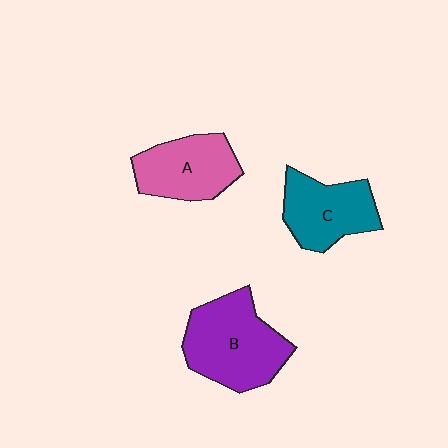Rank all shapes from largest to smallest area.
From largest to smallest: B (purple), A (pink), C (teal).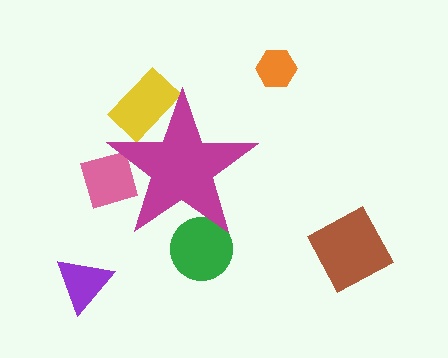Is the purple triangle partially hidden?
No, the purple triangle is fully visible.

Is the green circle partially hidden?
Yes, the green circle is partially hidden behind the magenta star.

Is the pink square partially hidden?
Yes, the pink square is partially hidden behind the magenta star.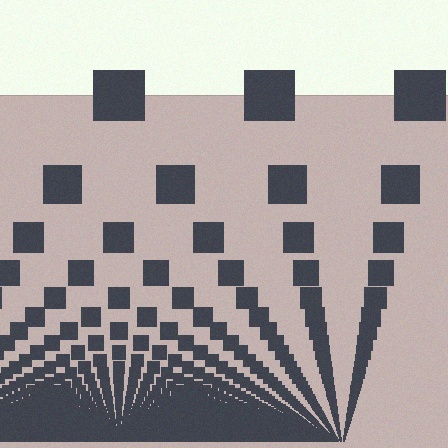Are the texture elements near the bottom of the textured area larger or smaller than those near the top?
Smaller. The gradient is inverted — elements near the bottom are smaller and denser.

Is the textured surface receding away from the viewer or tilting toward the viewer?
The surface appears to tilt toward the viewer. Texture elements get larger and sparser toward the top.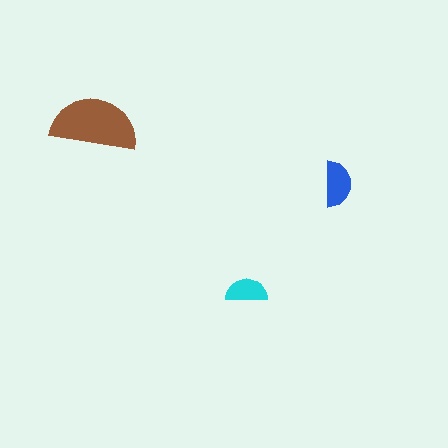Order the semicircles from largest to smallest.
the brown one, the blue one, the cyan one.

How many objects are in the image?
There are 3 objects in the image.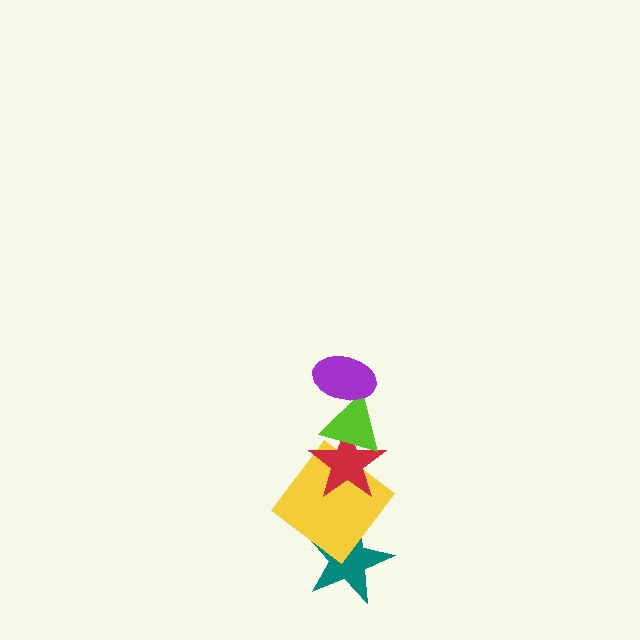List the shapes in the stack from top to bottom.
From top to bottom: the purple ellipse, the lime triangle, the red star, the yellow diamond, the teal star.